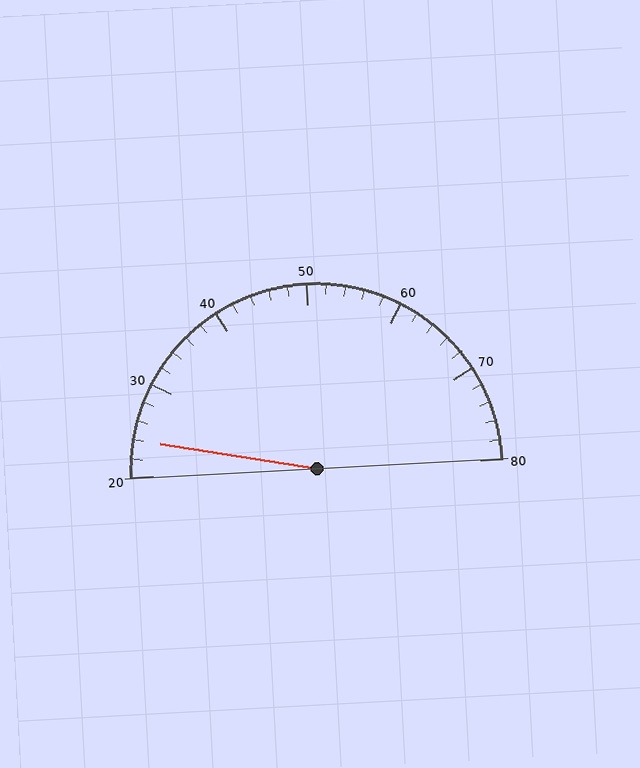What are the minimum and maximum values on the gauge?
The gauge ranges from 20 to 80.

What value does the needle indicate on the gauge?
The needle indicates approximately 24.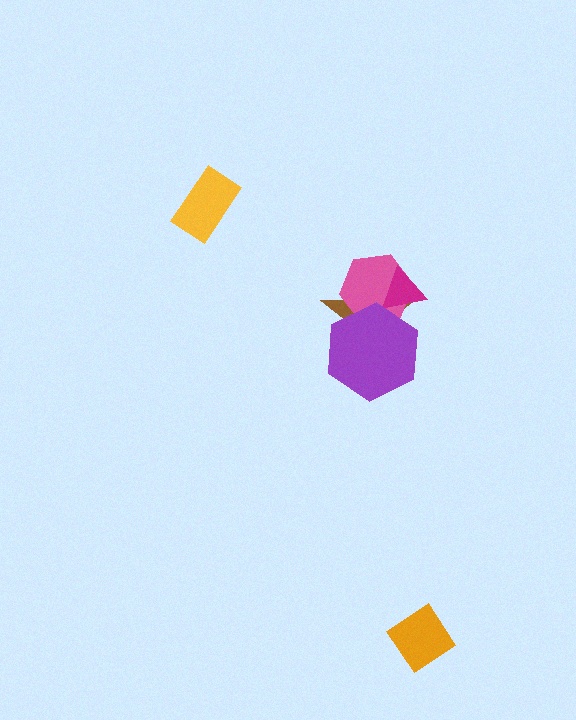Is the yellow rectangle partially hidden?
No, no other shape covers it.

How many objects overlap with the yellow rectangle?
0 objects overlap with the yellow rectangle.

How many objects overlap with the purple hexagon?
3 objects overlap with the purple hexagon.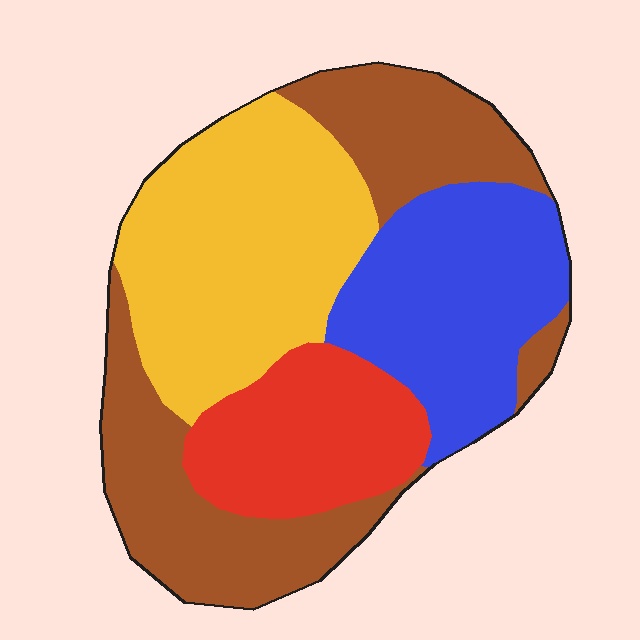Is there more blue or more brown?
Brown.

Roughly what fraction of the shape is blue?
Blue covers roughly 25% of the shape.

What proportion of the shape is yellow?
Yellow covers around 30% of the shape.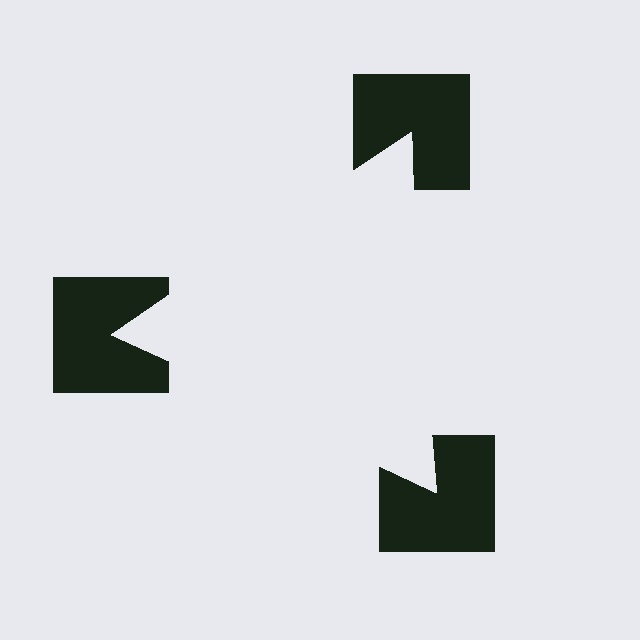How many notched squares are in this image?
There are 3 — one at each vertex of the illusory triangle.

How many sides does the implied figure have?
3 sides.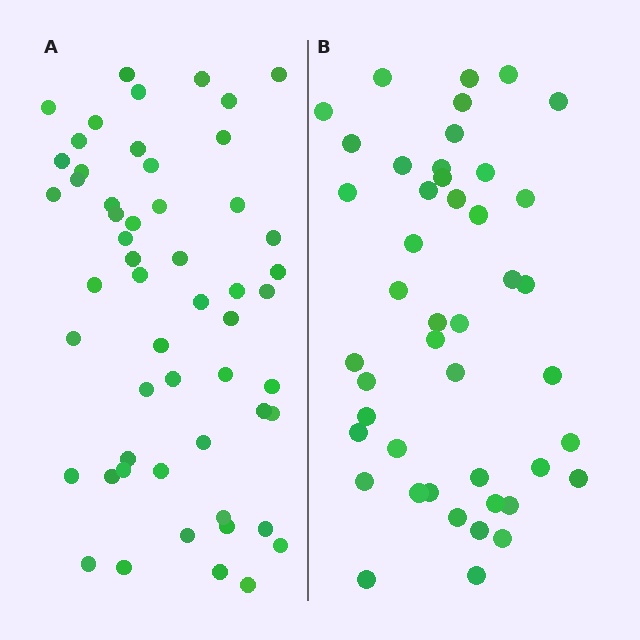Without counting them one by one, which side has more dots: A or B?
Region A (the left region) has more dots.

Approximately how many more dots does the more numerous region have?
Region A has roughly 8 or so more dots than region B.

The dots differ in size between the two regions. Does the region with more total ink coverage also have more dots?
No. Region B has more total ink coverage because its dots are larger, but region A actually contains more individual dots. Total area can be misleading — the number of items is what matters here.